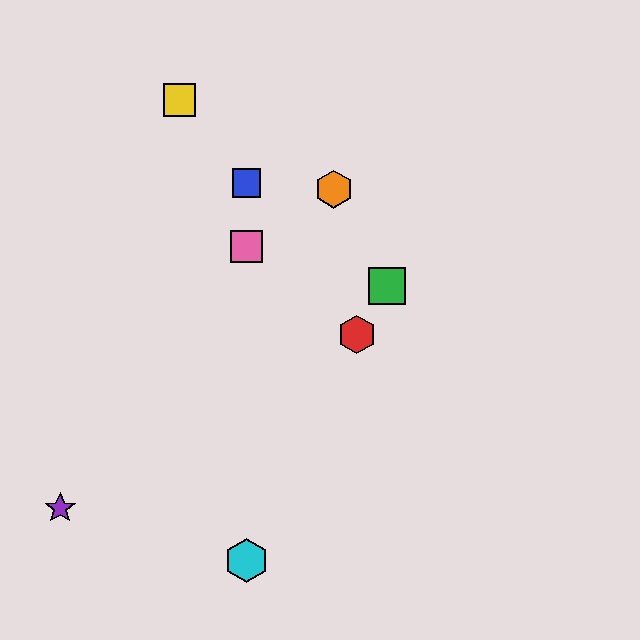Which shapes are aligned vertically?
The blue square, the cyan hexagon, the pink square are aligned vertically.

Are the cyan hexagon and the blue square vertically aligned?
Yes, both are at x≈247.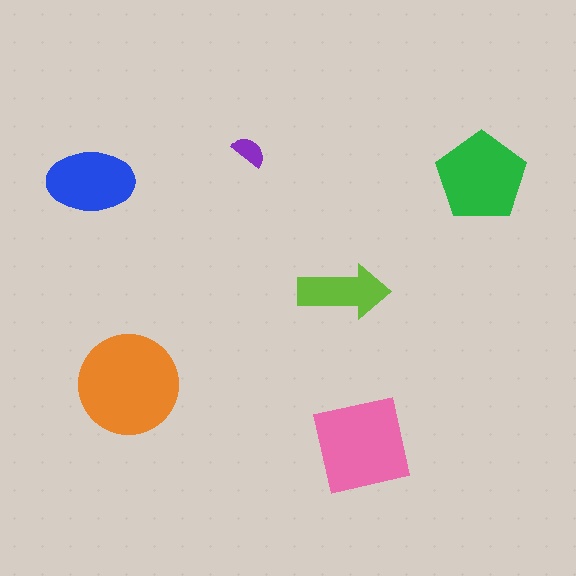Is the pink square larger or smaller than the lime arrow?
Larger.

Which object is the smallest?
The purple semicircle.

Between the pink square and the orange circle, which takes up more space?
The orange circle.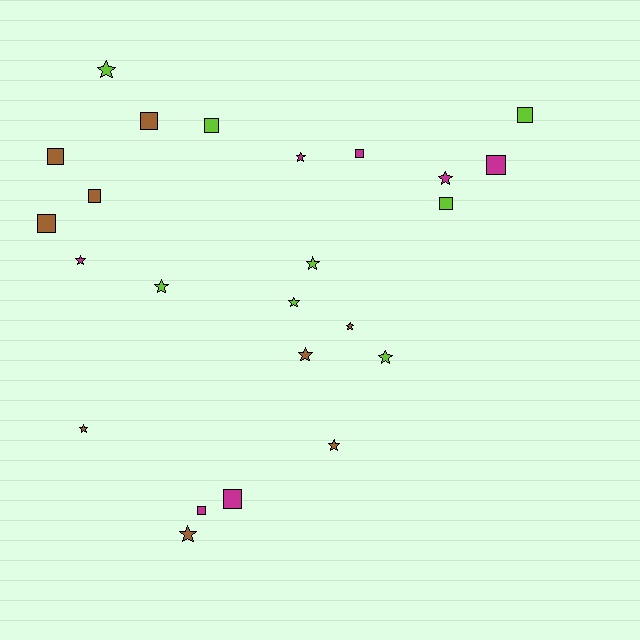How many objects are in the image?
There are 24 objects.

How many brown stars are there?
There are 5 brown stars.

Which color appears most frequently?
Brown, with 9 objects.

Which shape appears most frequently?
Star, with 13 objects.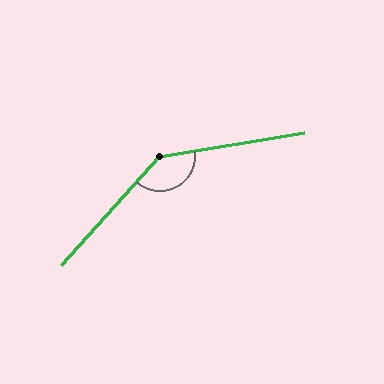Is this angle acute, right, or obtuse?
It is obtuse.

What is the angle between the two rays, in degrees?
Approximately 141 degrees.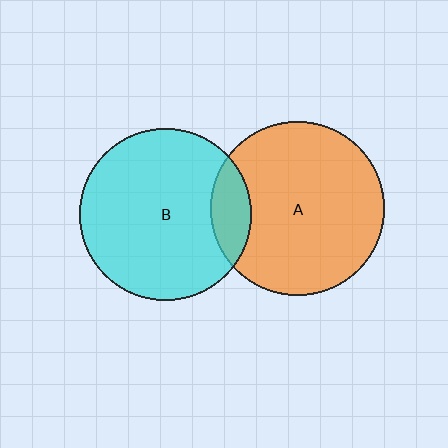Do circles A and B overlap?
Yes.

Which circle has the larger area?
Circle A (orange).